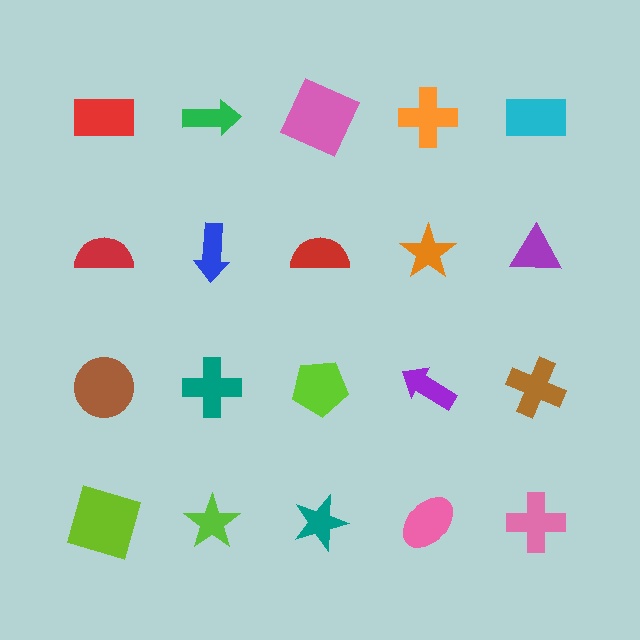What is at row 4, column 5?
A pink cross.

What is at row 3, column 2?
A teal cross.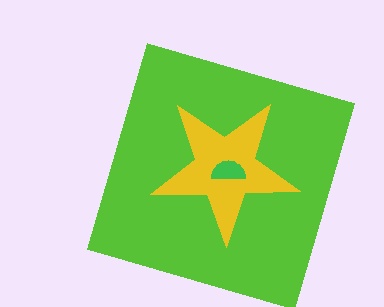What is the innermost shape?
The green semicircle.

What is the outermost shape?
The lime square.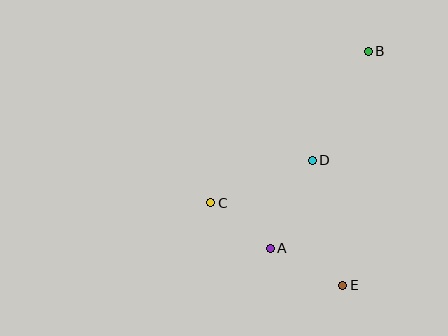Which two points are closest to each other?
Points A and C are closest to each other.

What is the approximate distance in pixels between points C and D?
The distance between C and D is approximately 110 pixels.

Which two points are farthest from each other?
Points B and E are farthest from each other.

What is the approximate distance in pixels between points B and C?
The distance between B and C is approximately 218 pixels.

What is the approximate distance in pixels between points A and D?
The distance between A and D is approximately 98 pixels.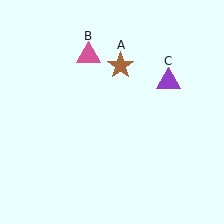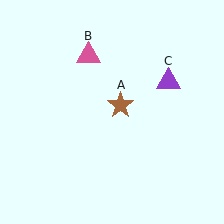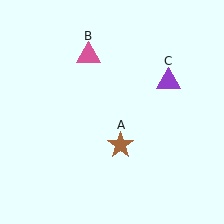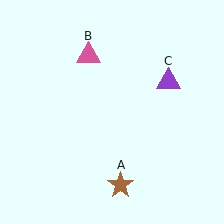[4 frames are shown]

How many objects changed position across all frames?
1 object changed position: brown star (object A).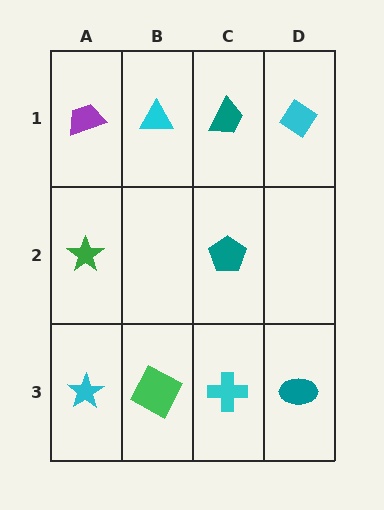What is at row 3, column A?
A cyan star.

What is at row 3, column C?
A cyan cross.